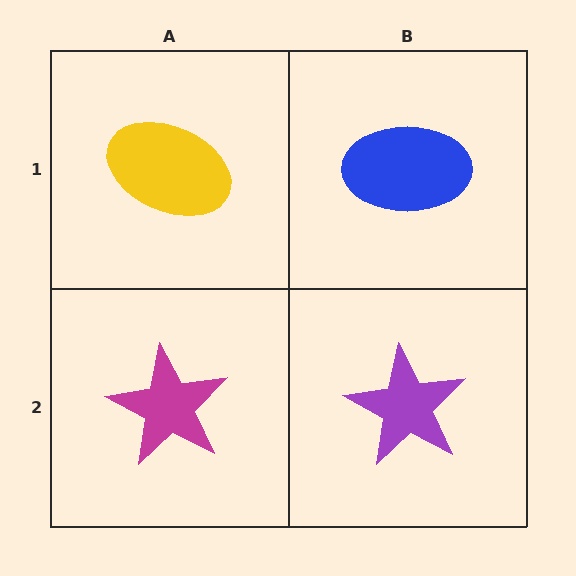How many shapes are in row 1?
2 shapes.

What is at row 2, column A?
A magenta star.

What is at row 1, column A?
A yellow ellipse.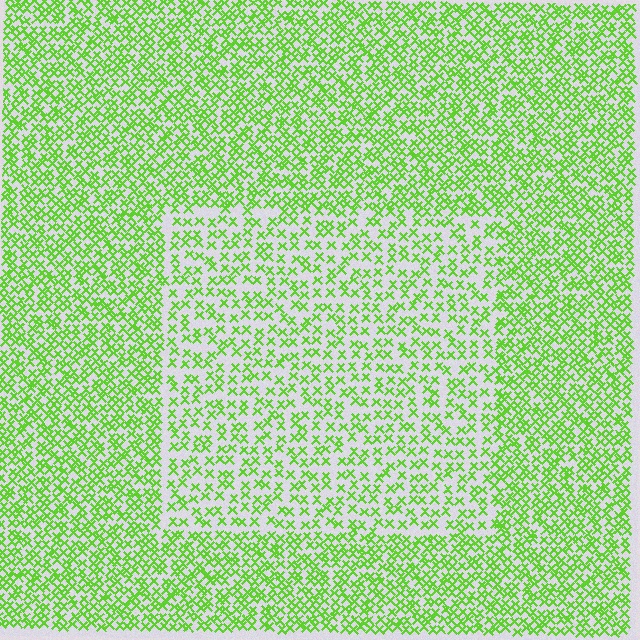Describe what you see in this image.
The image contains small lime elements arranged at two different densities. A rectangle-shaped region is visible where the elements are less densely packed than the surrounding area.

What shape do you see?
I see a rectangle.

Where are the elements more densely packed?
The elements are more densely packed outside the rectangle boundary.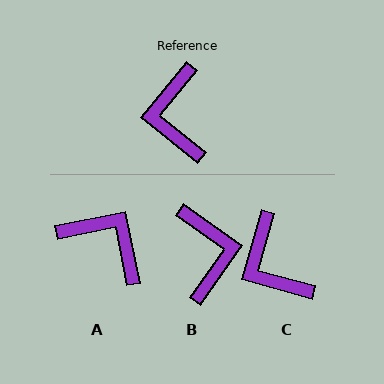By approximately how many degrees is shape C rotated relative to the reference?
Approximately 24 degrees counter-clockwise.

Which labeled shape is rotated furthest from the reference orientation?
B, about 176 degrees away.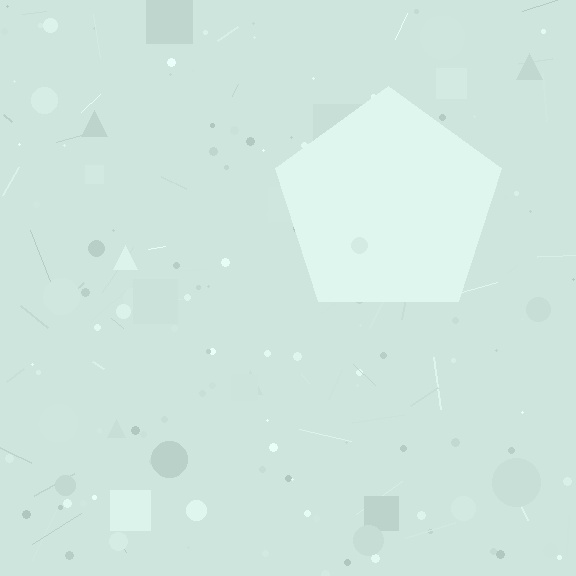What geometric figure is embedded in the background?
A pentagon is embedded in the background.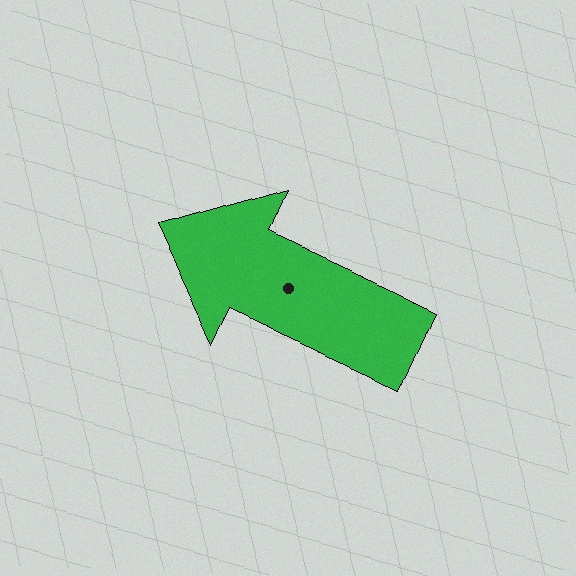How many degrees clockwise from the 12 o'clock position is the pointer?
Approximately 295 degrees.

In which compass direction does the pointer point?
Northwest.